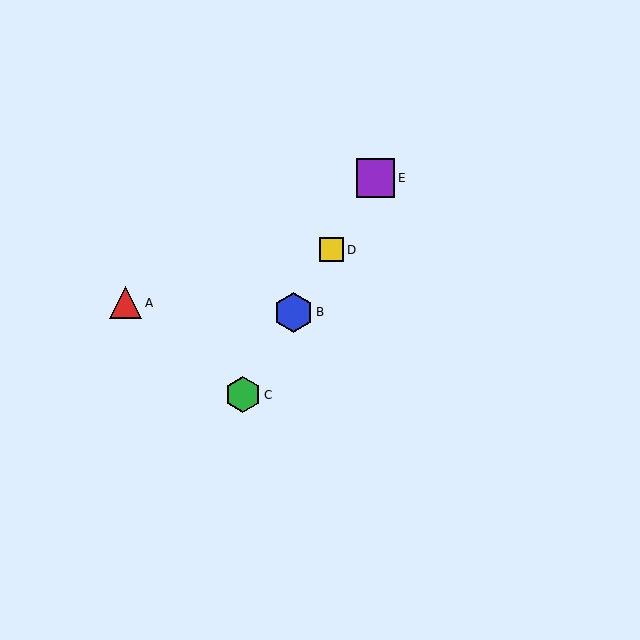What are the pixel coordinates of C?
Object C is at (243, 395).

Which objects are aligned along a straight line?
Objects B, C, D, E are aligned along a straight line.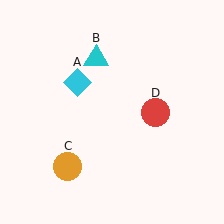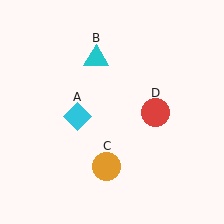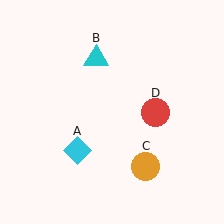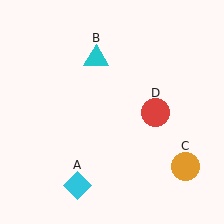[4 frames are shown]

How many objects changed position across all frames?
2 objects changed position: cyan diamond (object A), orange circle (object C).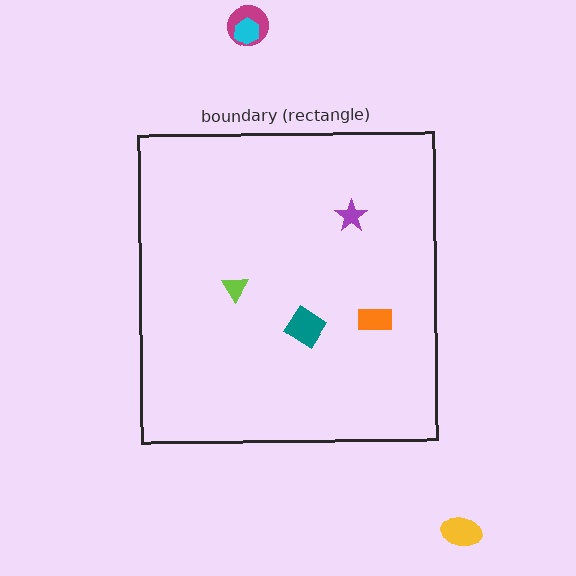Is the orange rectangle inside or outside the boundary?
Inside.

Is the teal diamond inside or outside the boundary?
Inside.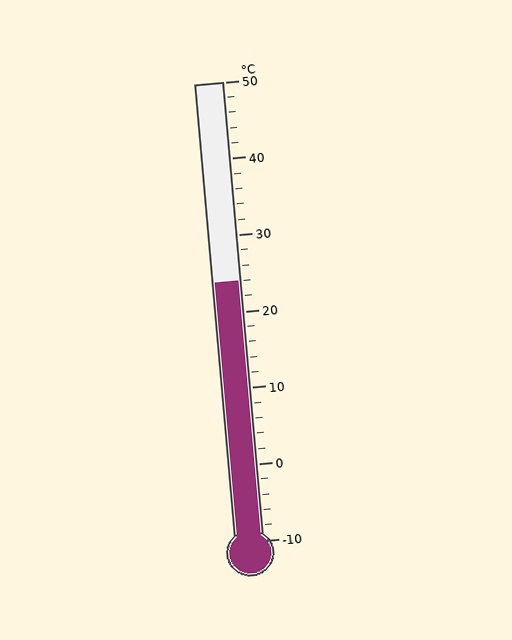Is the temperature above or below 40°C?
The temperature is below 40°C.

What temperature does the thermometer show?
The thermometer shows approximately 24°C.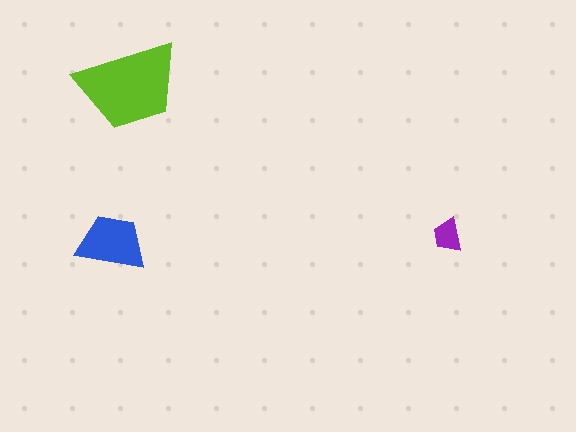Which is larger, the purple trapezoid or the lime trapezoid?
The lime one.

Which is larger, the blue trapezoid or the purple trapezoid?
The blue one.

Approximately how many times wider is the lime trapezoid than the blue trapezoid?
About 1.5 times wider.